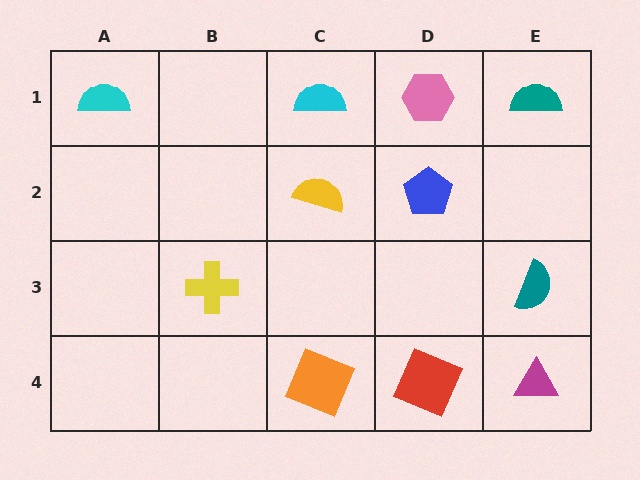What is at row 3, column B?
A yellow cross.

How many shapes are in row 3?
2 shapes.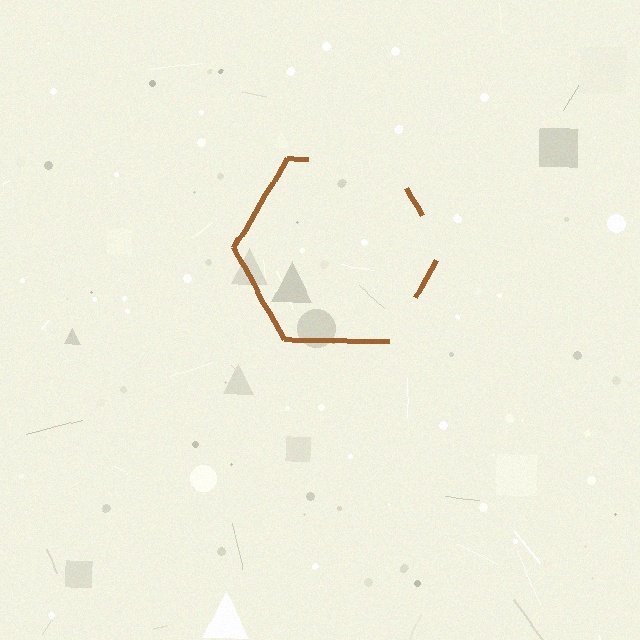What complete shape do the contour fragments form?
The contour fragments form a hexagon.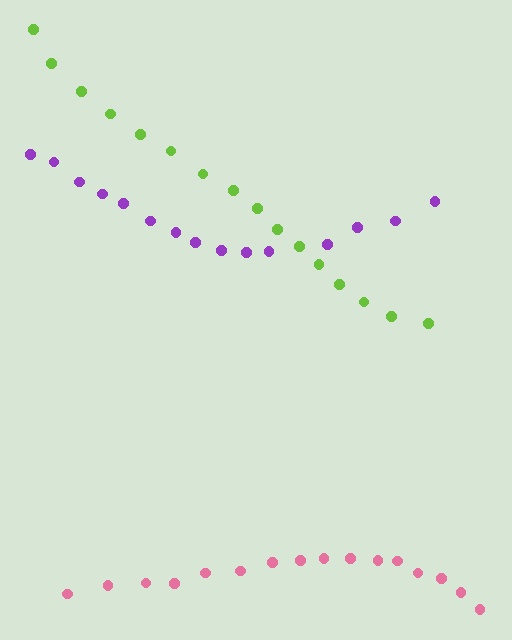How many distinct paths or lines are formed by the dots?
There are 3 distinct paths.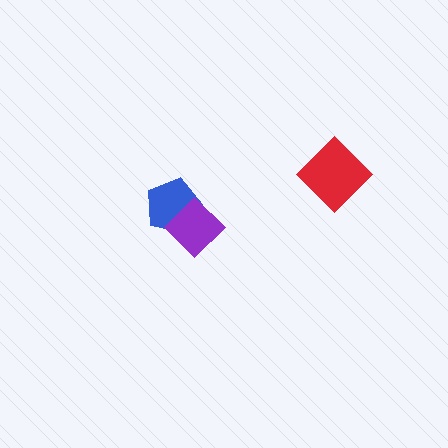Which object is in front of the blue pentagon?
The purple diamond is in front of the blue pentagon.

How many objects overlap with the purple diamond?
1 object overlaps with the purple diamond.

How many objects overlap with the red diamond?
0 objects overlap with the red diamond.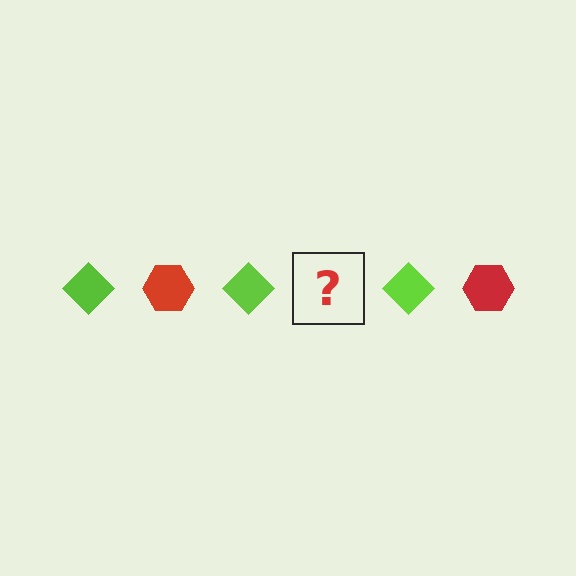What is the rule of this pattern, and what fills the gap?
The rule is that the pattern alternates between lime diamond and red hexagon. The gap should be filled with a red hexagon.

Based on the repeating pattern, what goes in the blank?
The blank should be a red hexagon.